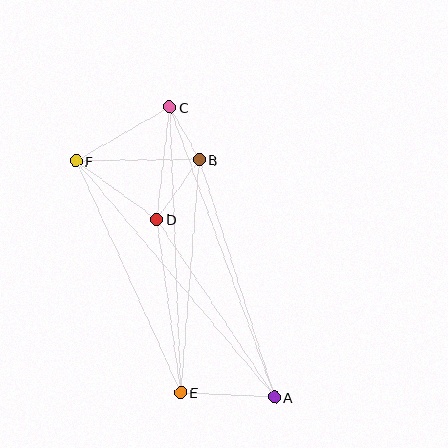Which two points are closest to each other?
Points B and C are closest to each other.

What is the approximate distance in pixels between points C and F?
The distance between C and F is approximately 108 pixels.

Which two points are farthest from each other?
Points A and F are farthest from each other.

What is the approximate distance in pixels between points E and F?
The distance between E and F is approximately 254 pixels.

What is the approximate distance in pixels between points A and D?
The distance between A and D is approximately 213 pixels.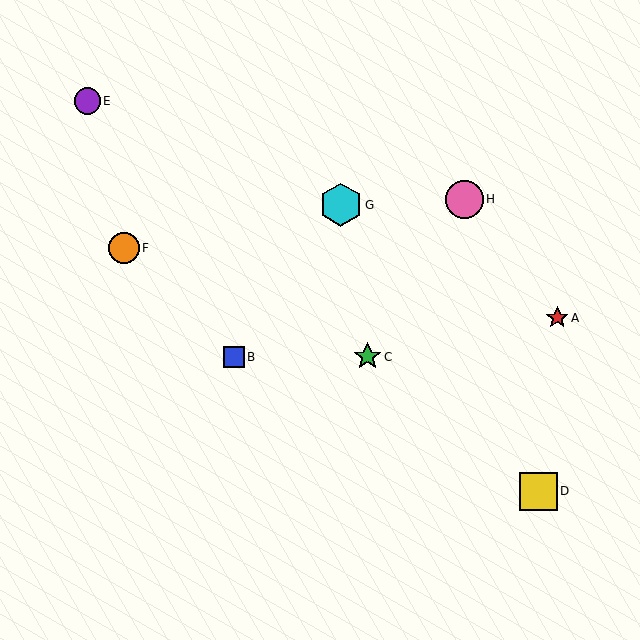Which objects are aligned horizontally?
Objects B, C are aligned horizontally.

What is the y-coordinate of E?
Object E is at y≈101.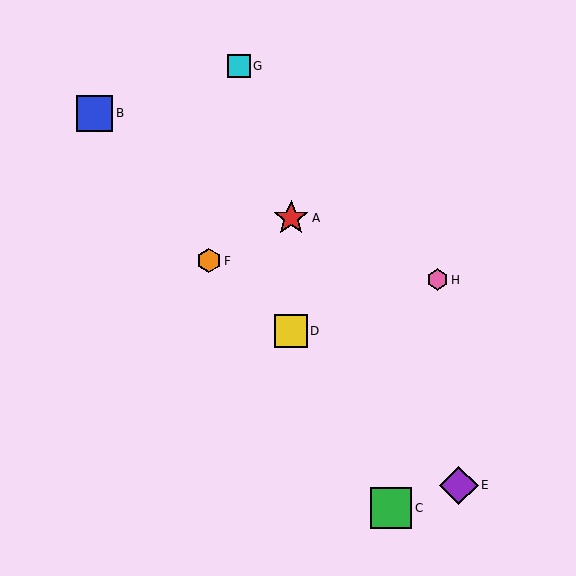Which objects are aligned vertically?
Objects A, D are aligned vertically.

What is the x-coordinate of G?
Object G is at x≈239.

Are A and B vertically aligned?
No, A is at x≈291 and B is at x≈95.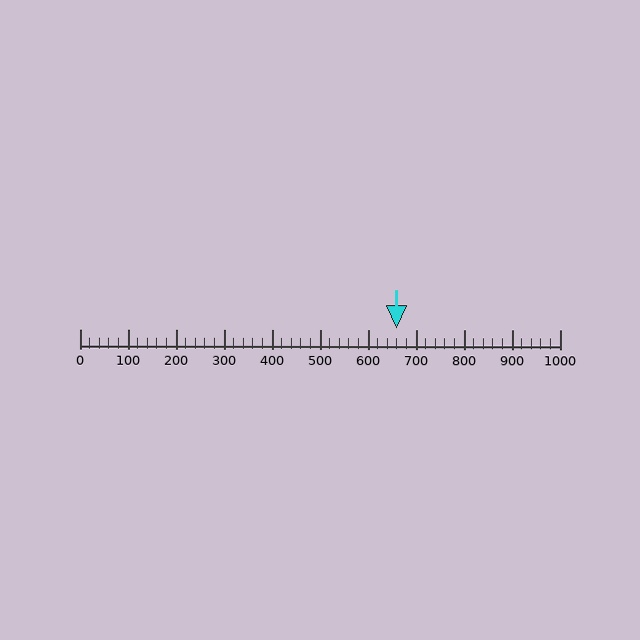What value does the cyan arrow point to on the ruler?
The cyan arrow points to approximately 660.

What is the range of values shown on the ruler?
The ruler shows values from 0 to 1000.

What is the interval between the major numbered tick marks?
The major tick marks are spaced 100 units apart.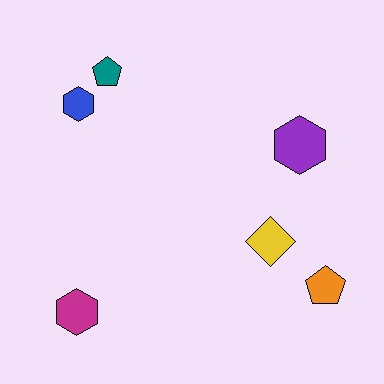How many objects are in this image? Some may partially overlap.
There are 6 objects.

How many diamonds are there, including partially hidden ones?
There is 1 diamond.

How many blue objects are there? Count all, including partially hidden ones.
There is 1 blue object.